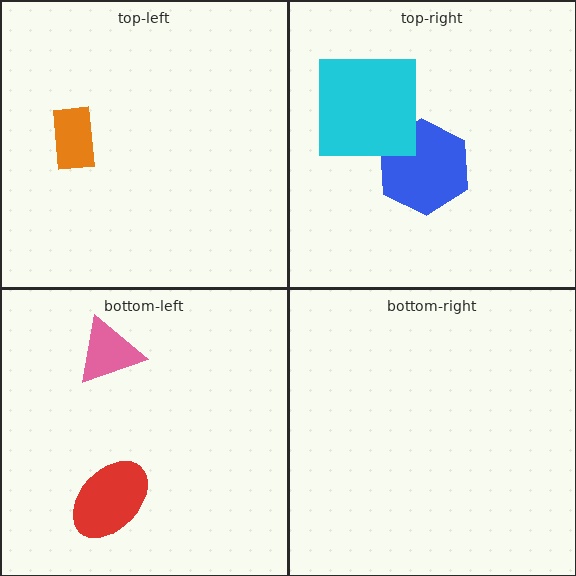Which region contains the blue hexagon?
The top-right region.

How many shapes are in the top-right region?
2.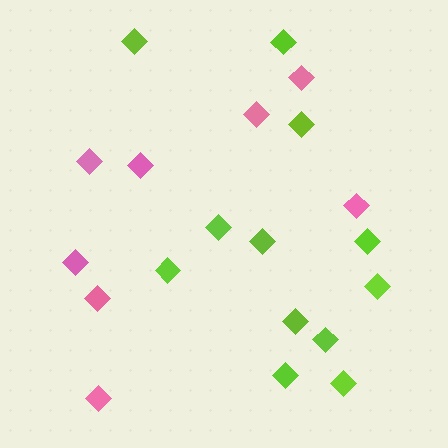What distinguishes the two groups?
There are 2 groups: one group of pink diamonds (8) and one group of lime diamonds (12).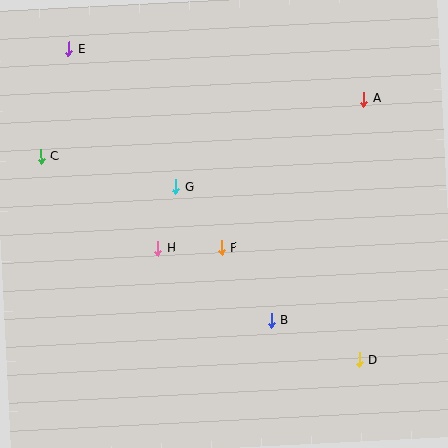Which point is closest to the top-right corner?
Point A is closest to the top-right corner.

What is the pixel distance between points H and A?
The distance between H and A is 254 pixels.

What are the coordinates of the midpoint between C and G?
The midpoint between C and G is at (109, 172).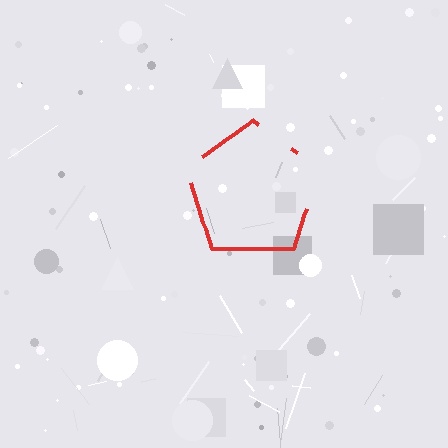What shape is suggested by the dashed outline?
The dashed outline suggests a pentagon.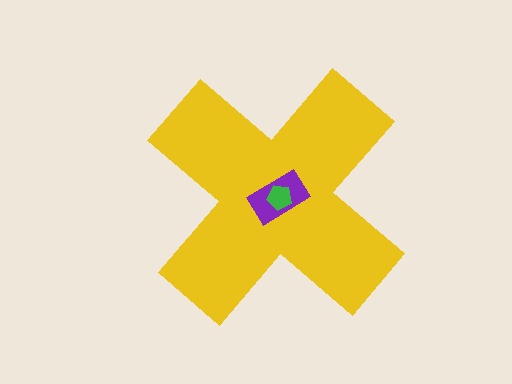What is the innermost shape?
The green pentagon.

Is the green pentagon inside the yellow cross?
Yes.